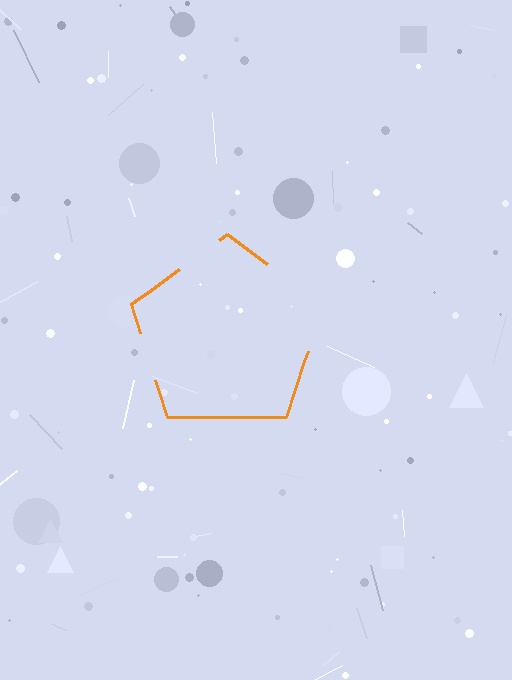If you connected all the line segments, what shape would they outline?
They would outline a pentagon.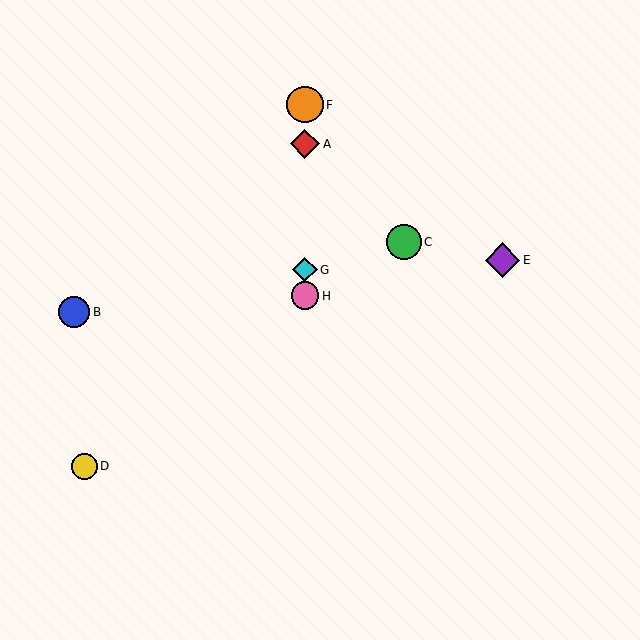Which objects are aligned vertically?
Objects A, F, G, H are aligned vertically.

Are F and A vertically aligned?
Yes, both are at x≈305.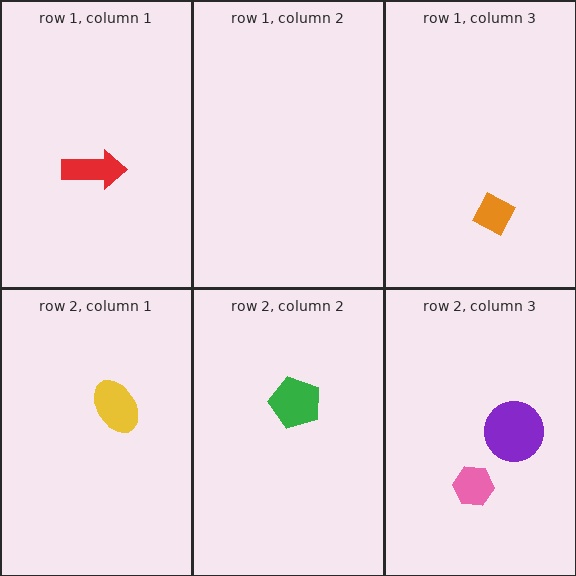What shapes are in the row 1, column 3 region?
The orange diamond.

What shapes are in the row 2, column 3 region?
The pink hexagon, the purple circle.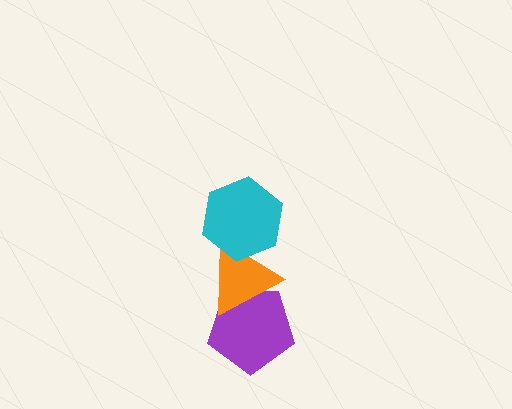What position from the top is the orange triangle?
The orange triangle is 2nd from the top.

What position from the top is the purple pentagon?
The purple pentagon is 3rd from the top.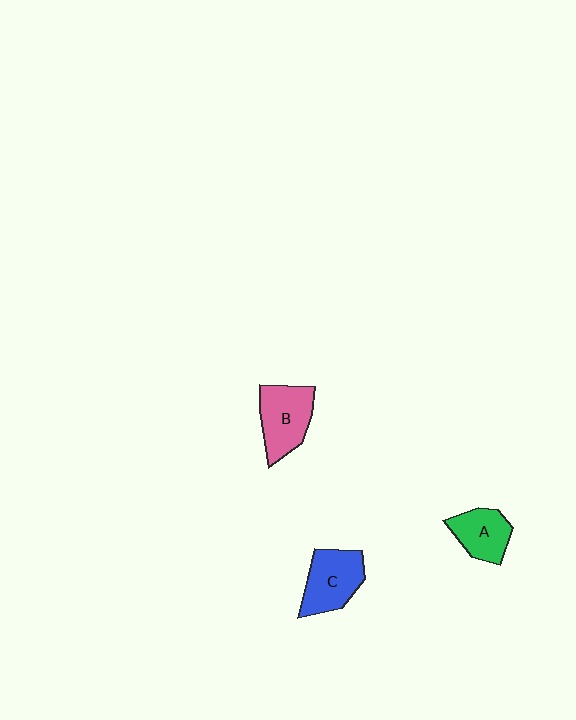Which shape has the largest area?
Shape B (pink).